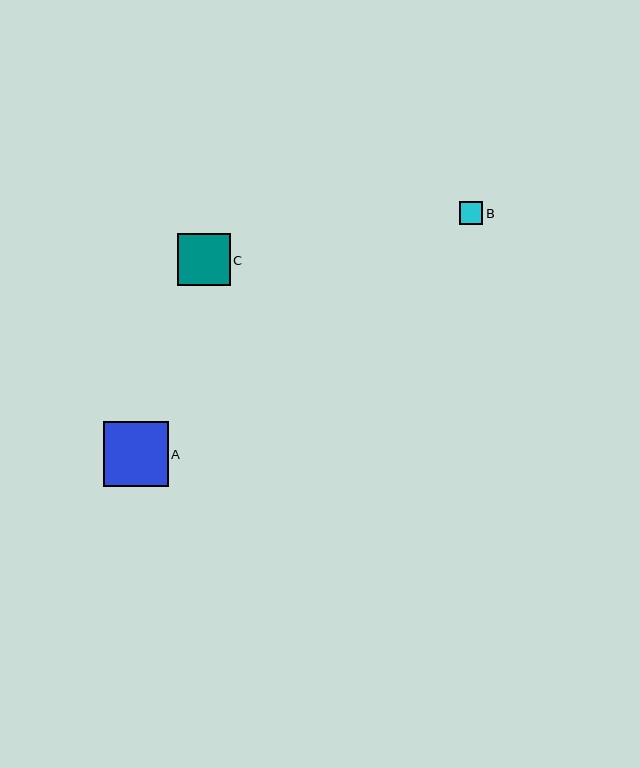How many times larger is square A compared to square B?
Square A is approximately 2.8 times the size of square B.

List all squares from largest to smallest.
From largest to smallest: A, C, B.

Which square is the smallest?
Square B is the smallest with a size of approximately 23 pixels.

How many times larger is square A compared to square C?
Square A is approximately 1.2 times the size of square C.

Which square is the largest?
Square A is the largest with a size of approximately 65 pixels.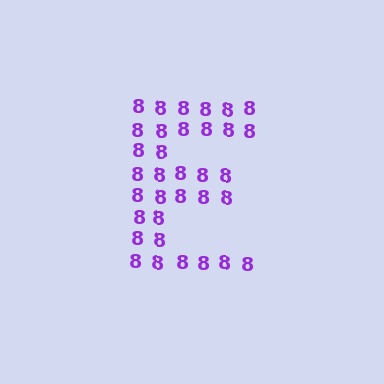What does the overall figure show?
The overall figure shows the letter E.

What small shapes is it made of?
It is made of small digit 8's.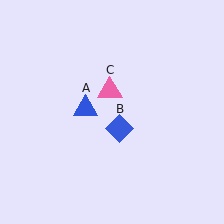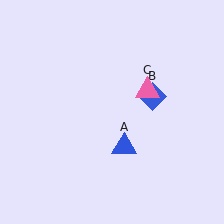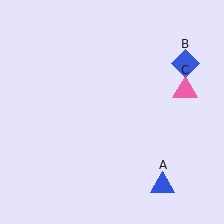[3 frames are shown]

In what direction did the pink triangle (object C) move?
The pink triangle (object C) moved right.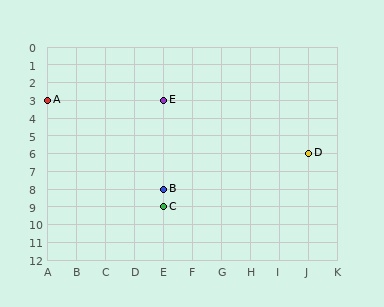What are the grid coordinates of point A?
Point A is at grid coordinates (A, 3).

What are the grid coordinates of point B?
Point B is at grid coordinates (E, 8).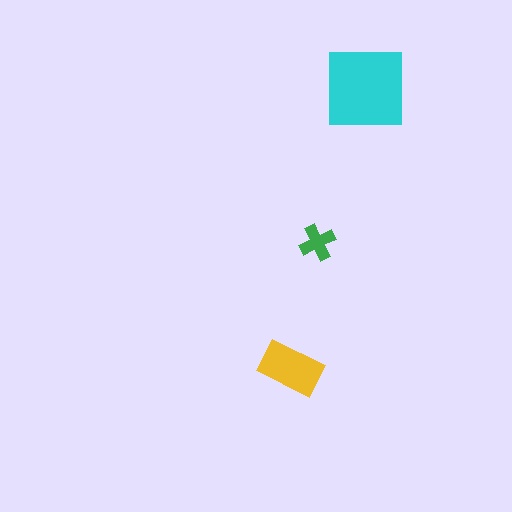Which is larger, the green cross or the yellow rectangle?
The yellow rectangle.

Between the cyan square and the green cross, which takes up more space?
The cyan square.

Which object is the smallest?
The green cross.